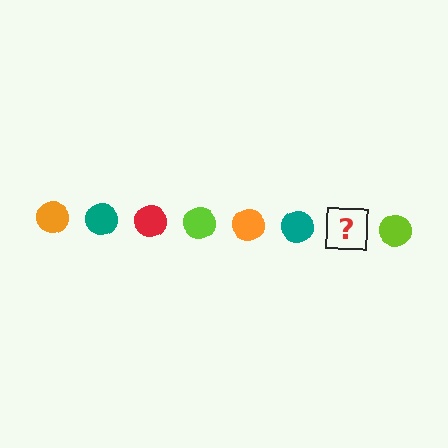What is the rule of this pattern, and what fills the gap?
The rule is that the pattern cycles through orange, teal, red, lime circles. The gap should be filled with a red circle.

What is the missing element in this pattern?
The missing element is a red circle.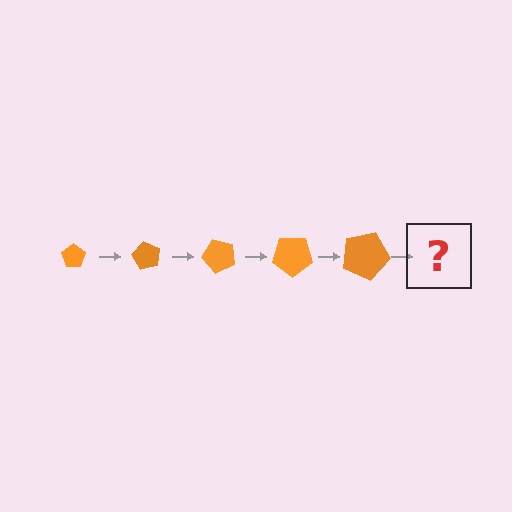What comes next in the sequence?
The next element should be a pentagon, larger than the previous one and rotated 300 degrees from the start.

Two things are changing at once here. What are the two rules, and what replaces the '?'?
The two rules are that the pentagon grows larger each step and it rotates 60 degrees each step. The '?' should be a pentagon, larger than the previous one and rotated 300 degrees from the start.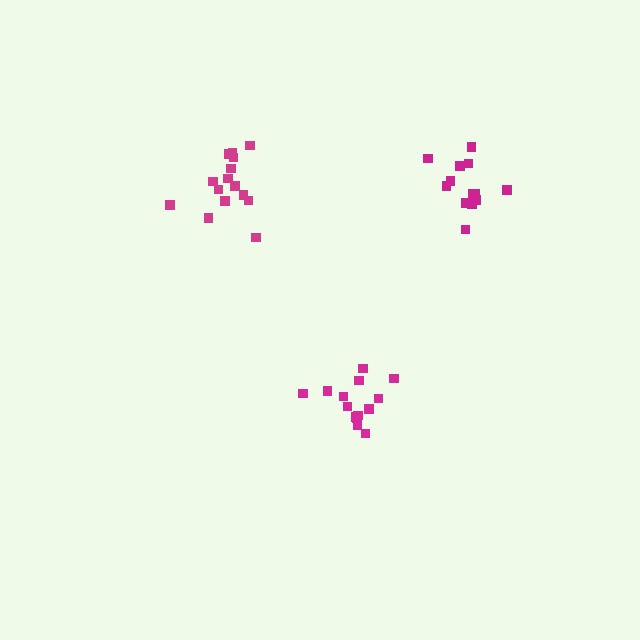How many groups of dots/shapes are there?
There are 3 groups.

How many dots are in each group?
Group 1: 15 dots, Group 2: 14 dots, Group 3: 13 dots (42 total).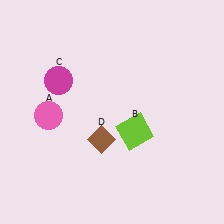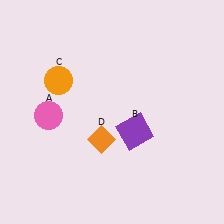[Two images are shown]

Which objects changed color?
B changed from lime to purple. C changed from magenta to orange. D changed from brown to orange.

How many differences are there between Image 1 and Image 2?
There are 3 differences between the two images.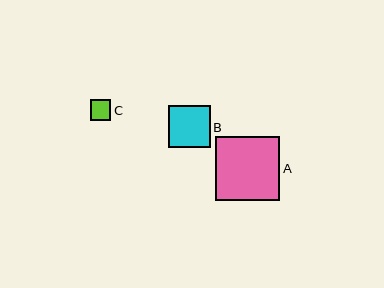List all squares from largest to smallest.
From largest to smallest: A, B, C.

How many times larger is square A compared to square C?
Square A is approximately 3.1 times the size of square C.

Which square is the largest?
Square A is the largest with a size of approximately 64 pixels.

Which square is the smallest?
Square C is the smallest with a size of approximately 21 pixels.